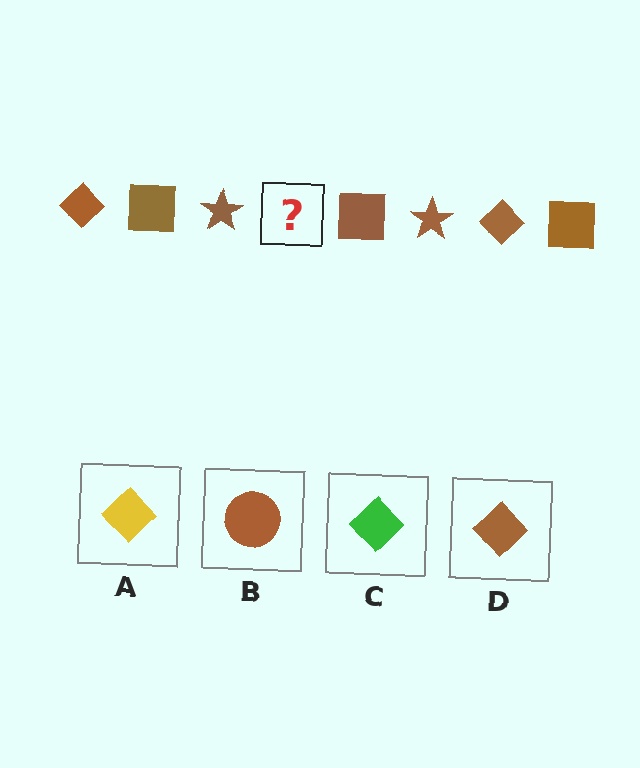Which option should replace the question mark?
Option D.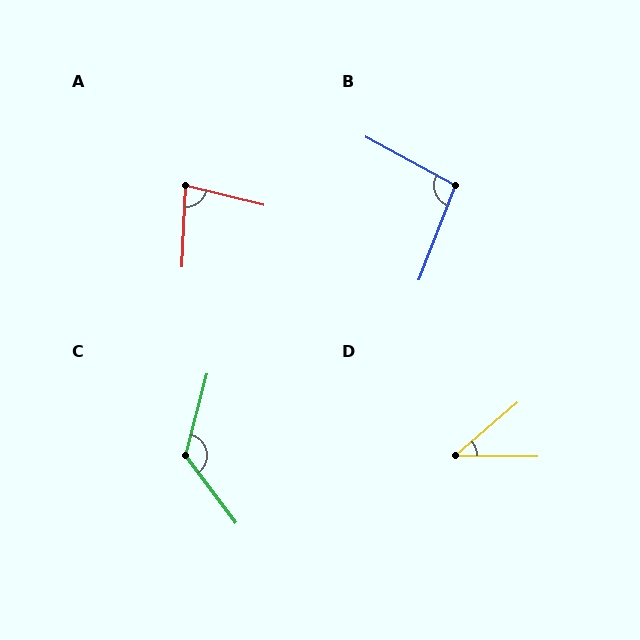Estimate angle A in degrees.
Approximately 78 degrees.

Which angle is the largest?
C, at approximately 129 degrees.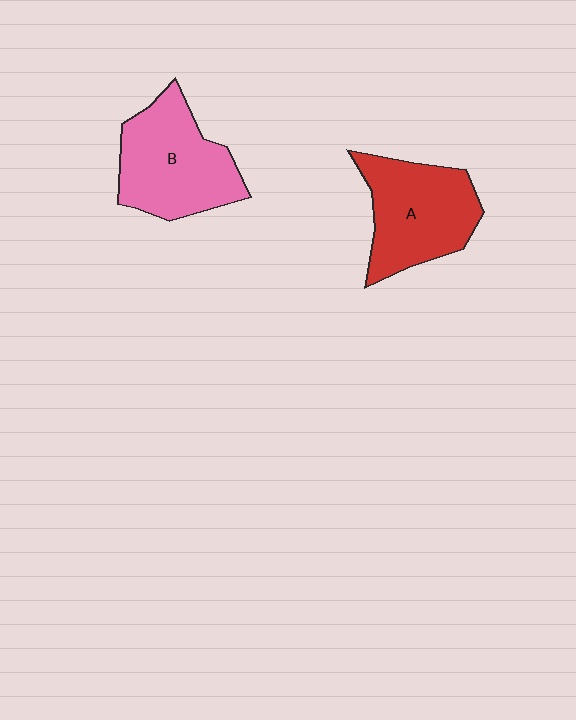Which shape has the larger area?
Shape B (pink).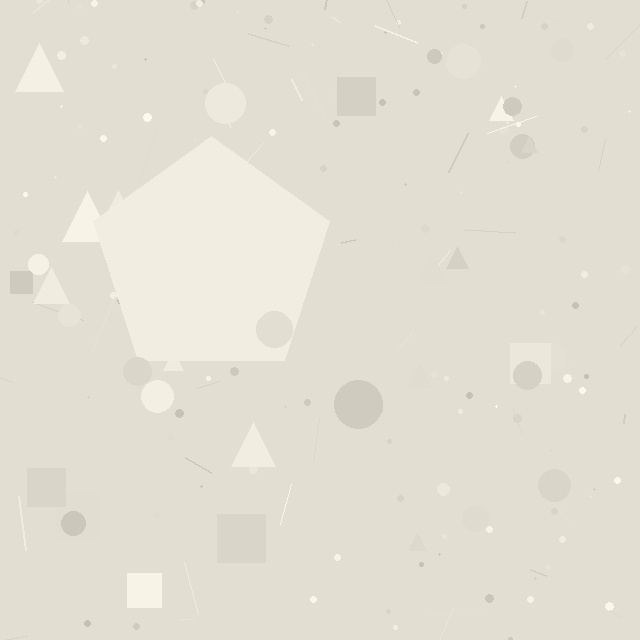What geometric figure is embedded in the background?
A pentagon is embedded in the background.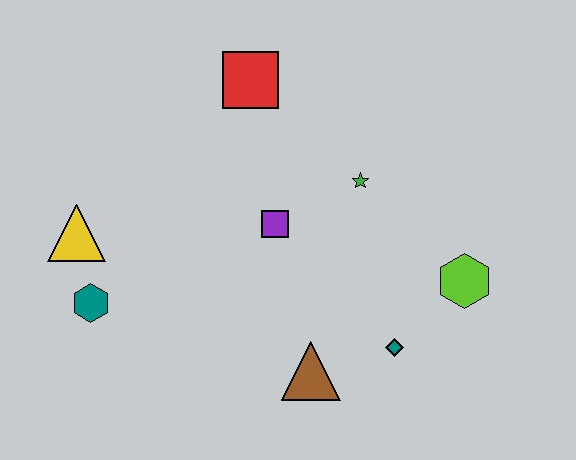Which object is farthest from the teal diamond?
The yellow triangle is farthest from the teal diamond.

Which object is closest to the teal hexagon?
The yellow triangle is closest to the teal hexagon.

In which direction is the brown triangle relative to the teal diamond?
The brown triangle is to the left of the teal diamond.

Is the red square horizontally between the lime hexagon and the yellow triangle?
Yes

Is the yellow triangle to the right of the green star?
No